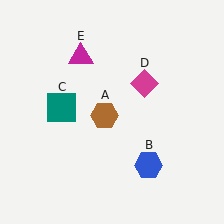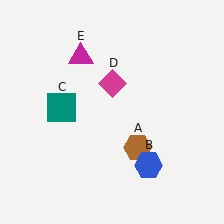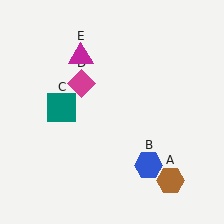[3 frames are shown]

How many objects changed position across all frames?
2 objects changed position: brown hexagon (object A), magenta diamond (object D).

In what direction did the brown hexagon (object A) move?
The brown hexagon (object A) moved down and to the right.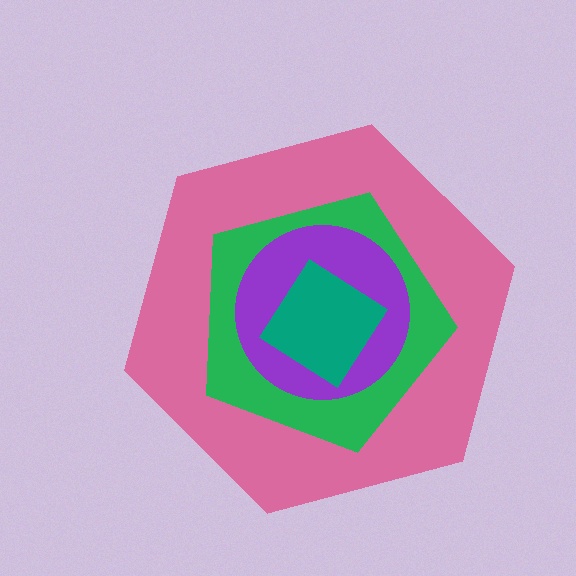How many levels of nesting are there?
4.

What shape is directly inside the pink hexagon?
The green pentagon.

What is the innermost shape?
The teal diamond.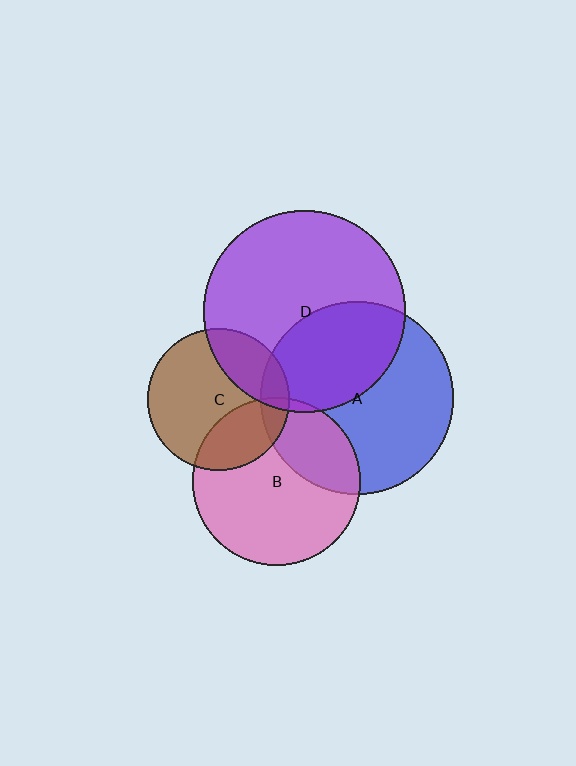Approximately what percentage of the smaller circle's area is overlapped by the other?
Approximately 30%.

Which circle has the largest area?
Circle D (purple).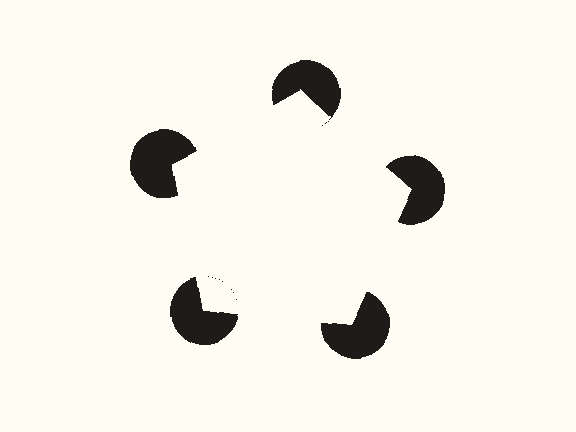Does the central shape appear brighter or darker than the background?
It typically appears slightly brighter than the background, even though no actual brightness change is drawn.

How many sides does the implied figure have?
5 sides.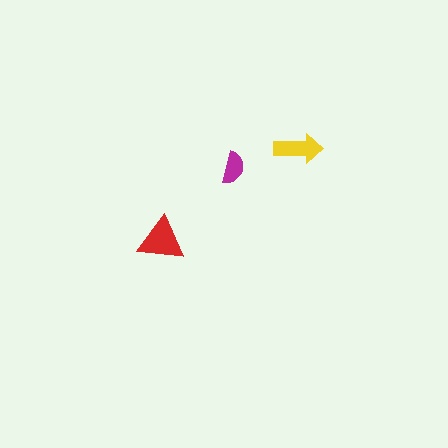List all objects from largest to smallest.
The red triangle, the yellow arrow, the magenta semicircle.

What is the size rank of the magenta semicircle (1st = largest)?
3rd.